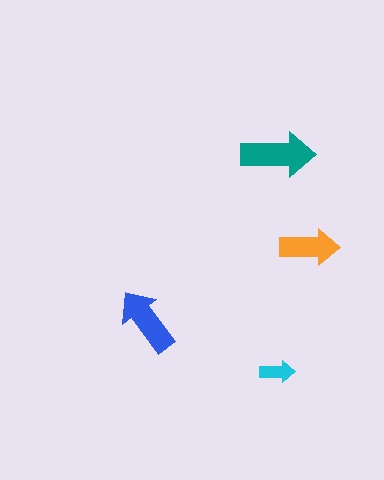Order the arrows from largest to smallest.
the teal one, the blue one, the orange one, the cyan one.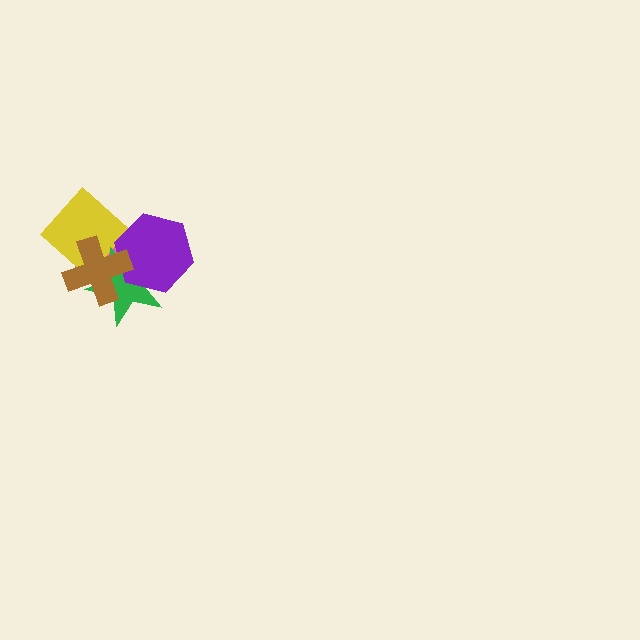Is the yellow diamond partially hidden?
Yes, it is partially covered by another shape.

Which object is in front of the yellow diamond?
The brown cross is in front of the yellow diamond.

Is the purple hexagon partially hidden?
Yes, it is partially covered by another shape.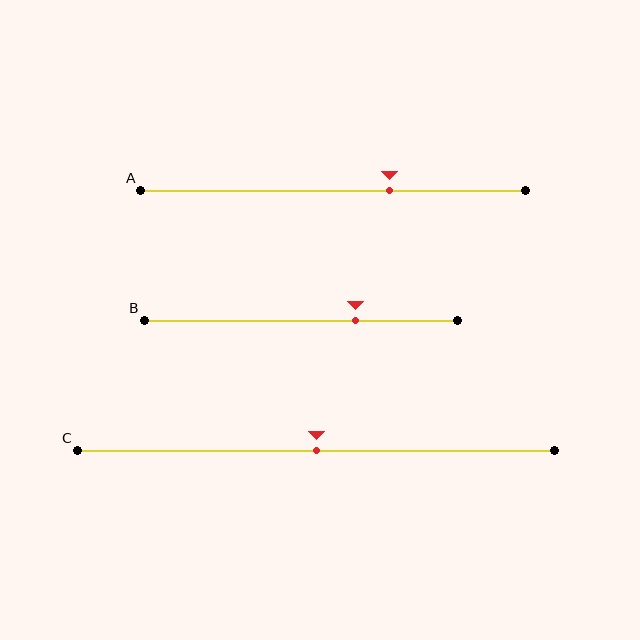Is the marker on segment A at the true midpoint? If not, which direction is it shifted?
No, the marker on segment A is shifted to the right by about 15% of the segment length.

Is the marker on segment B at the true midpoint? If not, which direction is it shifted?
No, the marker on segment B is shifted to the right by about 18% of the segment length.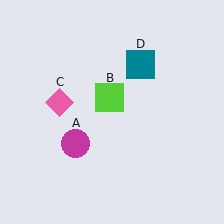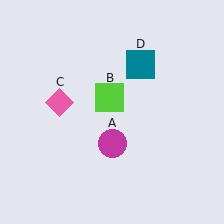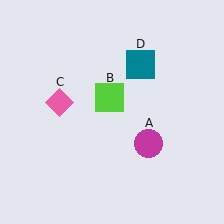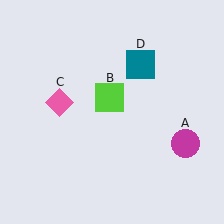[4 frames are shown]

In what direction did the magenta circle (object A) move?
The magenta circle (object A) moved right.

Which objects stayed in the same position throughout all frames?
Lime square (object B) and pink diamond (object C) and teal square (object D) remained stationary.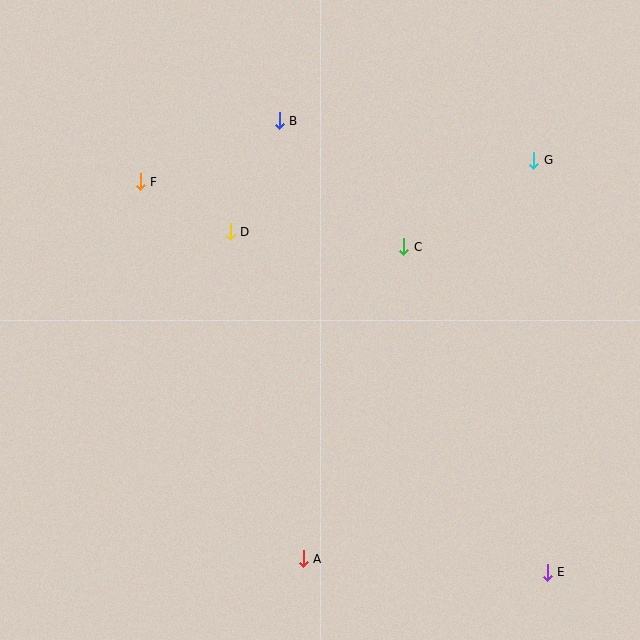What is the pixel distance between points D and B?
The distance between D and B is 121 pixels.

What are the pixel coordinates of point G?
Point G is at (534, 160).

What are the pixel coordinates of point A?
Point A is at (303, 559).